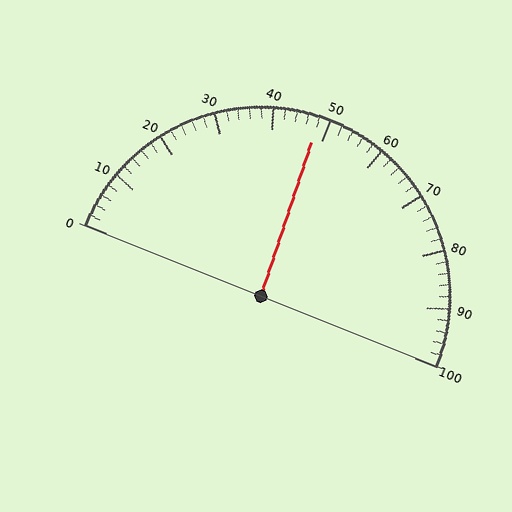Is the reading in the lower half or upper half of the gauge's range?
The reading is in the lower half of the range (0 to 100).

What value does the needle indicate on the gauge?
The needle indicates approximately 48.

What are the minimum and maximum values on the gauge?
The gauge ranges from 0 to 100.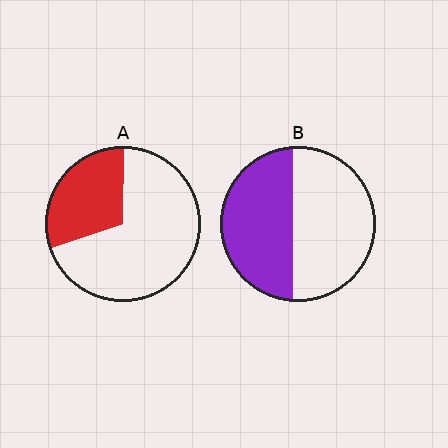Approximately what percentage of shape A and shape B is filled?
A is approximately 30% and B is approximately 45%.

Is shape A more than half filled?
No.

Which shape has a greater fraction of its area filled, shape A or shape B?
Shape B.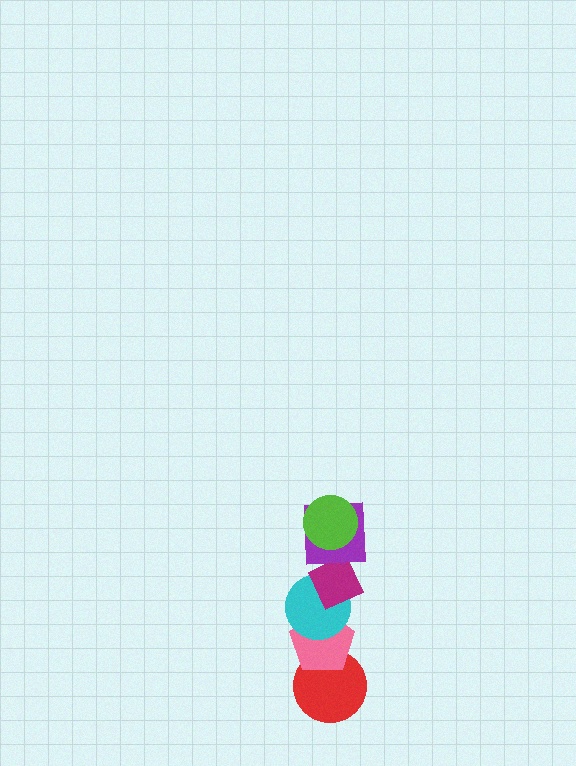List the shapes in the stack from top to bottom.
From top to bottom: the lime circle, the purple square, the magenta diamond, the cyan circle, the pink pentagon, the red circle.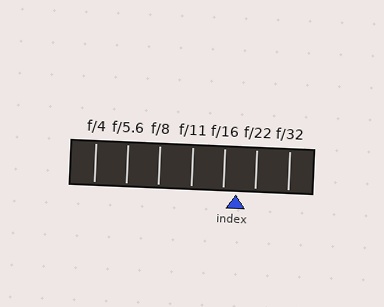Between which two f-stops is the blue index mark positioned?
The index mark is between f/16 and f/22.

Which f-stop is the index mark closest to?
The index mark is closest to f/16.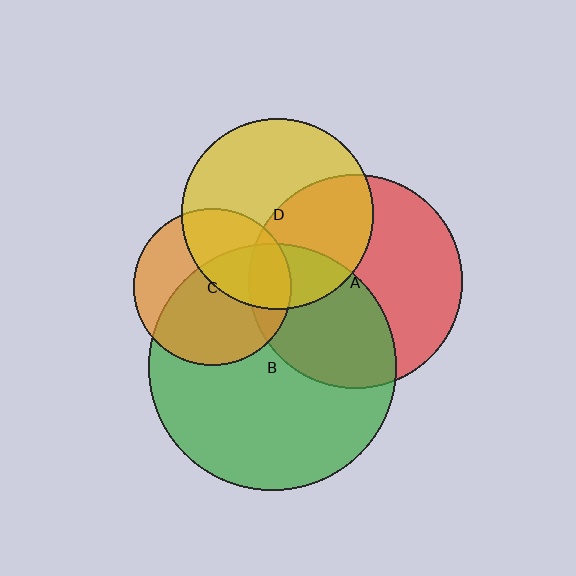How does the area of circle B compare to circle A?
Approximately 1.3 times.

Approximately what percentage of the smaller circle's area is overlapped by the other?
Approximately 45%.